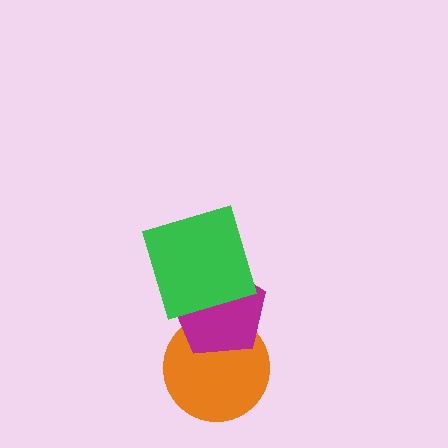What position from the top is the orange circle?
The orange circle is 3rd from the top.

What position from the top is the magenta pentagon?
The magenta pentagon is 2nd from the top.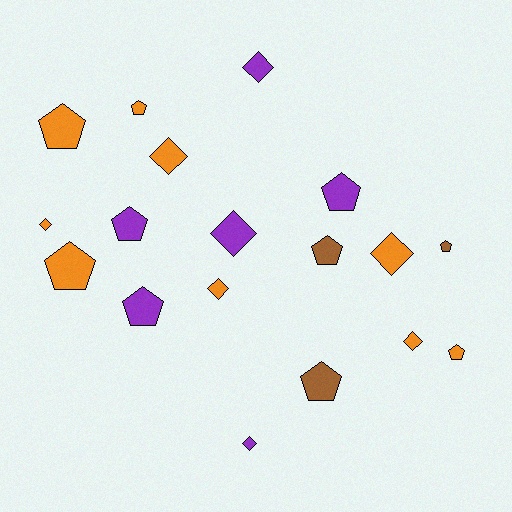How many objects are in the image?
There are 18 objects.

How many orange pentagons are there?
There are 4 orange pentagons.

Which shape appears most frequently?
Pentagon, with 10 objects.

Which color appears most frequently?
Orange, with 9 objects.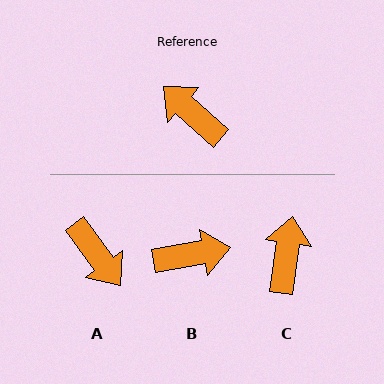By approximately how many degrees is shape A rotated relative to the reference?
Approximately 168 degrees counter-clockwise.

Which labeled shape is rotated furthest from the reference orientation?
A, about 168 degrees away.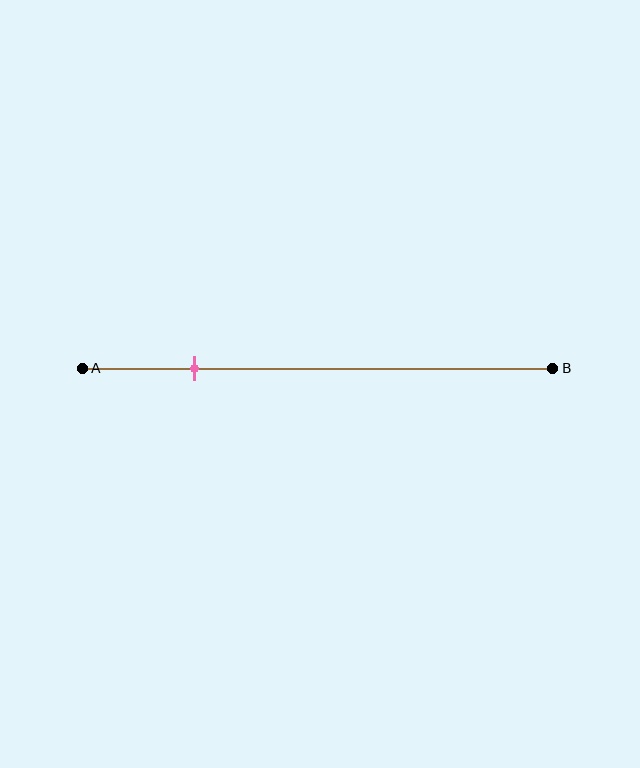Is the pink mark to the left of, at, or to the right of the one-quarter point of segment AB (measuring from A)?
The pink mark is approximately at the one-quarter point of segment AB.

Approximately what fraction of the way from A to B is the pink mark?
The pink mark is approximately 25% of the way from A to B.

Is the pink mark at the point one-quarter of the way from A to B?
Yes, the mark is approximately at the one-quarter point.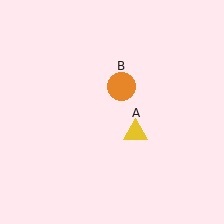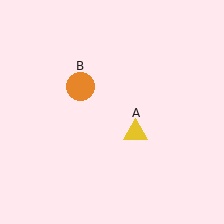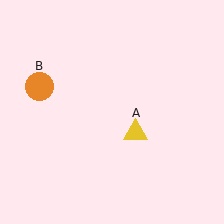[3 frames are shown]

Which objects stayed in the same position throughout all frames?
Yellow triangle (object A) remained stationary.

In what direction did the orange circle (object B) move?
The orange circle (object B) moved left.